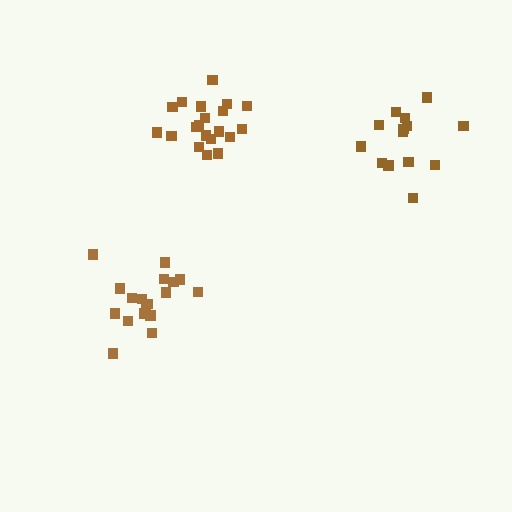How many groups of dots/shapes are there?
There are 3 groups.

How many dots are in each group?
Group 1: 14 dots, Group 2: 20 dots, Group 3: 18 dots (52 total).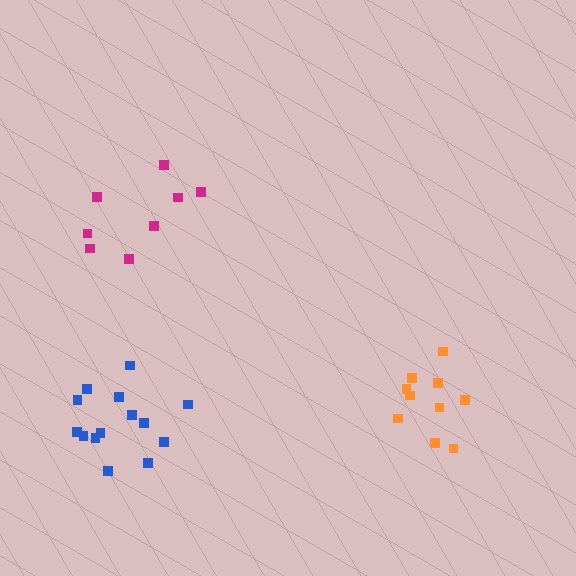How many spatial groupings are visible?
There are 3 spatial groupings.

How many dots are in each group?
Group 1: 14 dots, Group 2: 8 dots, Group 3: 10 dots (32 total).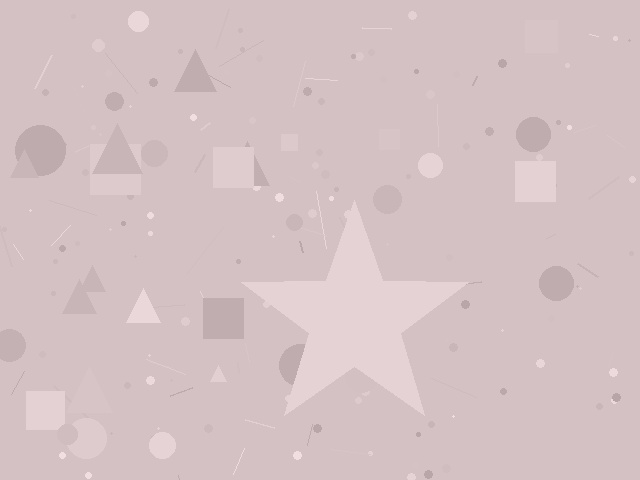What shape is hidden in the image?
A star is hidden in the image.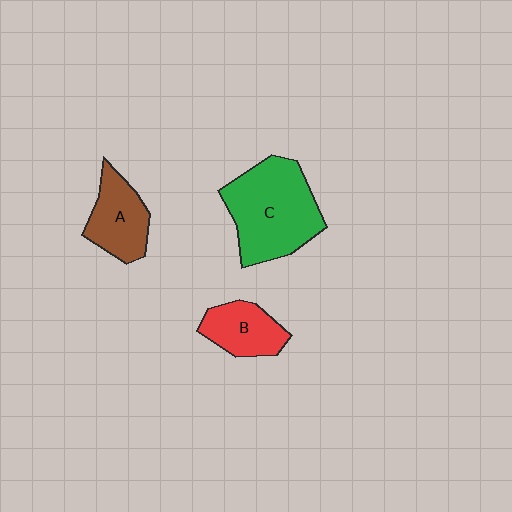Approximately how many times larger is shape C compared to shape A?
Approximately 1.8 times.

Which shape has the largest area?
Shape C (green).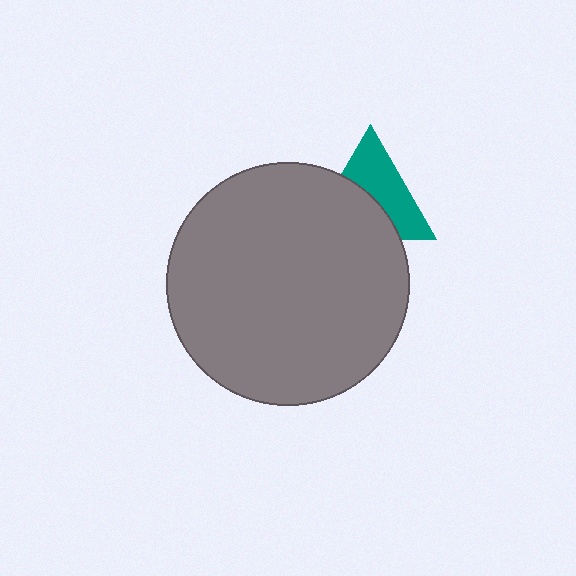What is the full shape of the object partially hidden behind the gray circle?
The partially hidden object is a teal triangle.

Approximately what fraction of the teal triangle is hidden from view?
Roughly 48% of the teal triangle is hidden behind the gray circle.